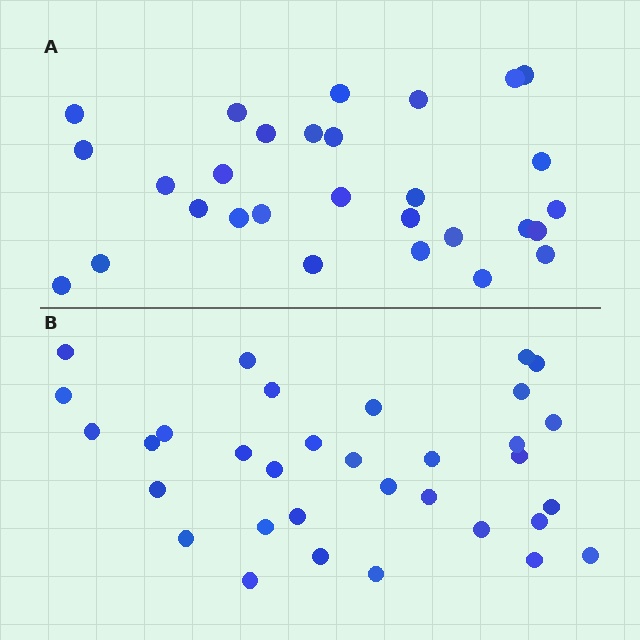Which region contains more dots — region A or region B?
Region B (the bottom region) has more dots.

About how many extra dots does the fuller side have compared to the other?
Region B has about 4 more dots than region A.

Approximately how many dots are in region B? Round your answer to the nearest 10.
About 30 dots. (The exact count is 33, which rounds to 30.)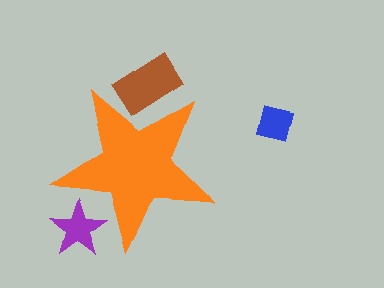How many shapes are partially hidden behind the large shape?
2 shapes are partially hidden.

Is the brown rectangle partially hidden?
Yes, the brown rectangle is partially hidden behind the orange star.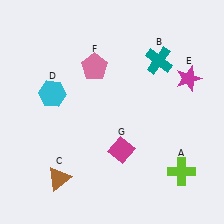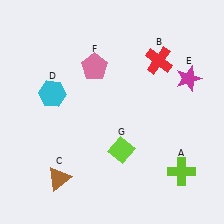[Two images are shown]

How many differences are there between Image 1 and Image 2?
There are 2 differences between the two images.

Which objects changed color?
B changed from teal to red. G changed from magenta to lime.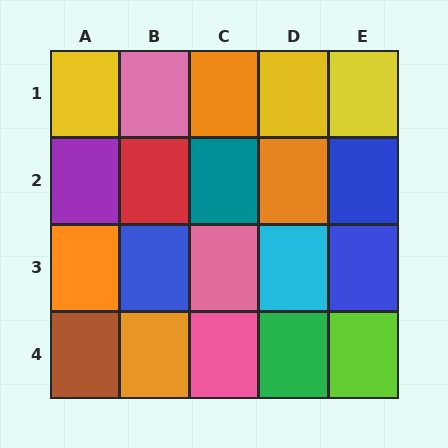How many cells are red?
1 cell is red.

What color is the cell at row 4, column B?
Orange.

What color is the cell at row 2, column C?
Teal.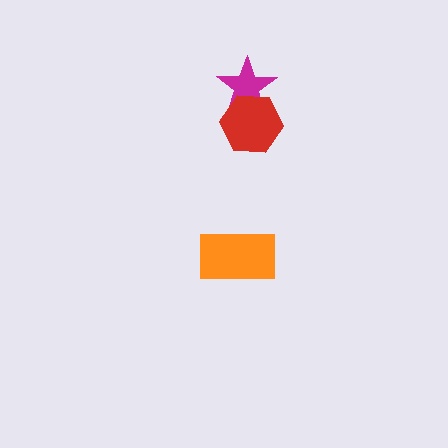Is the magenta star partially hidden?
Yes, it is partially covered by another shape.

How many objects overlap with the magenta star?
1 object overlaps with the magenta star.